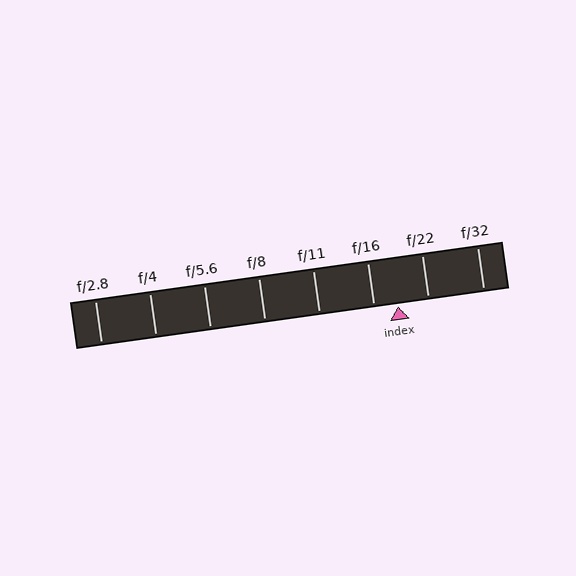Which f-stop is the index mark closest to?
The index mark is closest to f/16.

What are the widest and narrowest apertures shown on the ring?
The widest aperture shown is f/2.8 and the narrowest is f/32.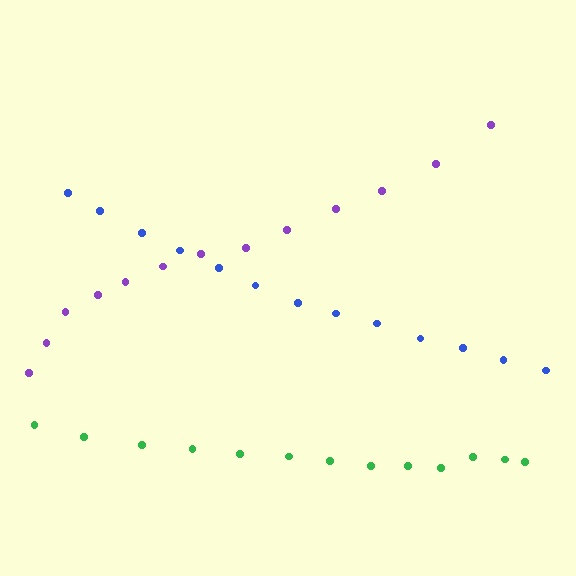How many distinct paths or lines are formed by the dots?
There are 3 distinct paths.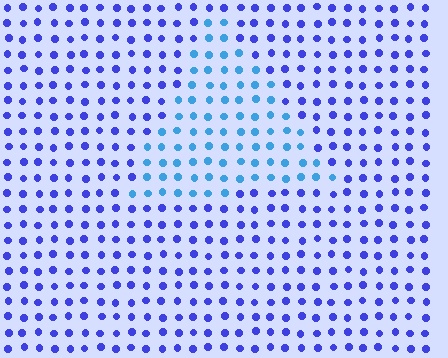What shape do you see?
I see a triangle.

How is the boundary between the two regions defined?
The boundary is defined purely by a slight shift in hue (about 36 degrees). Spacing, size, and orientation are identical on both sides.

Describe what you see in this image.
The image is filled with small blue elements in a uniform arrangement. A triangle-shaped region is visible where the elements are tinted to a slightly different hue, forming a subtle color boundary.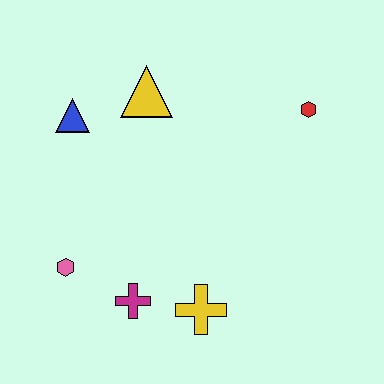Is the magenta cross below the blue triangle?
Yes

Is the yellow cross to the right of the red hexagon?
No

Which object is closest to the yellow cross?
The magenta cross is closest to the yellow cross.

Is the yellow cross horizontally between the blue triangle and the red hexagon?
Yes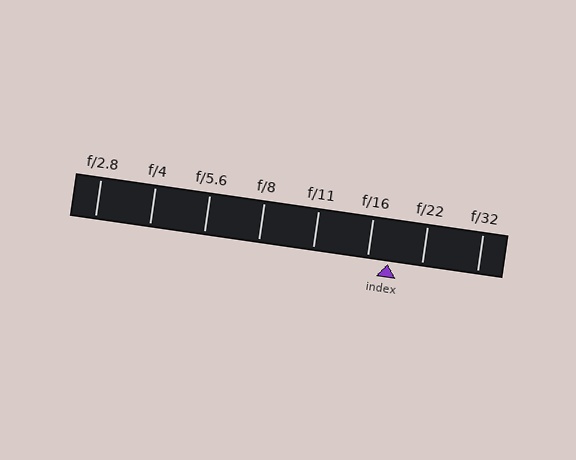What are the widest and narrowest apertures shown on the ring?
The widest aperture shown is f/2.8 and the narrowest is f/32.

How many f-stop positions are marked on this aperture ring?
There are 8 f-stop positions marked.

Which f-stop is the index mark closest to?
The index mark is closest to f/16.